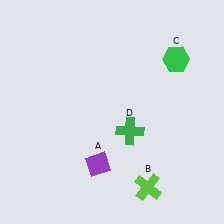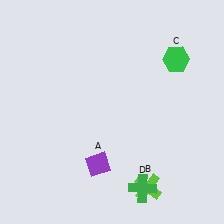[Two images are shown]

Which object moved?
The green cross (D) moved down.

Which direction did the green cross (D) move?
The green cross (D) moved down.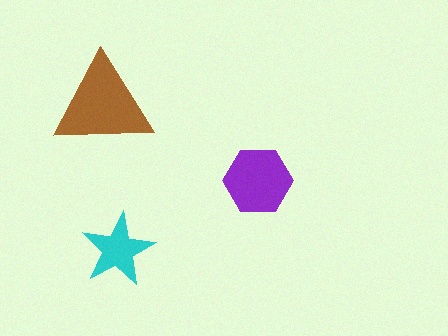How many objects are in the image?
There are 3 objects in the image.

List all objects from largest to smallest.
The brown triangle, the purple hexagon, the cyan star.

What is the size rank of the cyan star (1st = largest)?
3rd.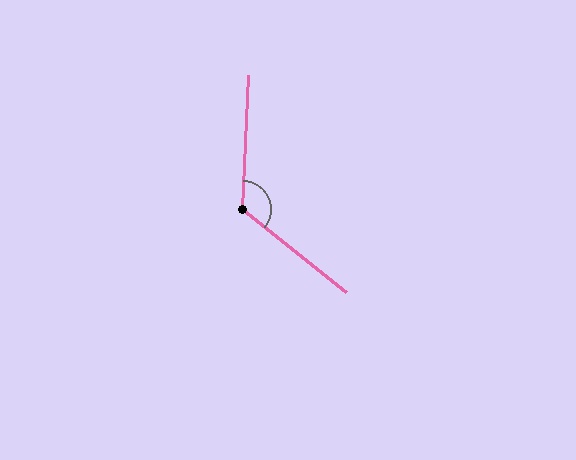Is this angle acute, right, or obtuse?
It is obtuse.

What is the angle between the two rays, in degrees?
Approximately 126 degrees.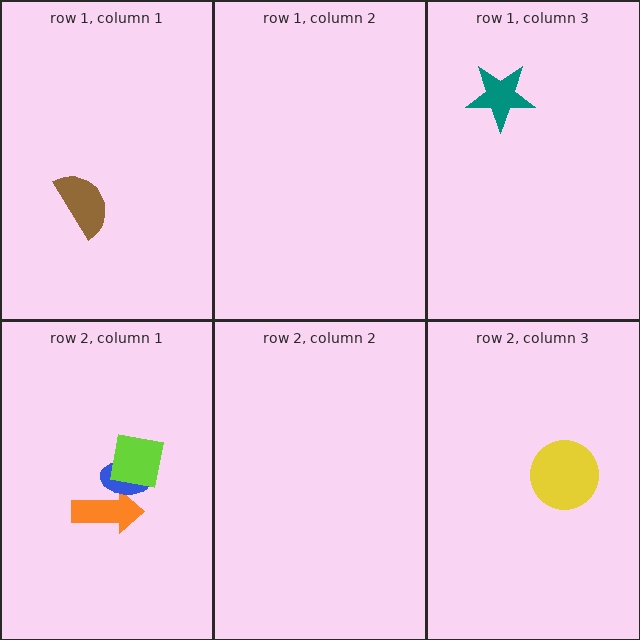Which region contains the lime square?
The row 2, column 1 region.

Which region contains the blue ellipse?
The row 2, column 1 region.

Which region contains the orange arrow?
The row 2, column 1 region.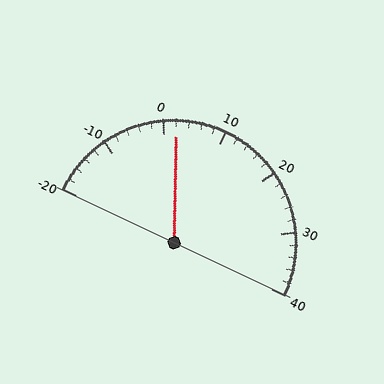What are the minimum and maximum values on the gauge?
The gauge ranges from -20 to 40.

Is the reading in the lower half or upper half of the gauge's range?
The reading is in the lower half of the range (-20 to 40).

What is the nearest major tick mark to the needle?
The nearest major tick mark is 0.